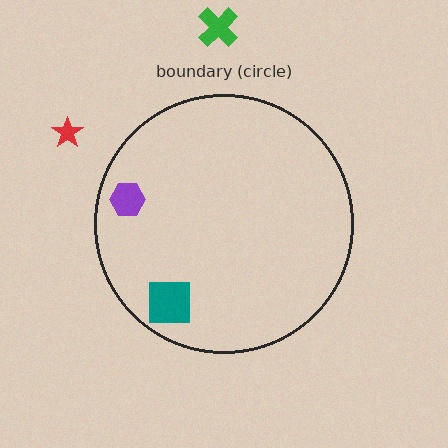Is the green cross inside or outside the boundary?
Outside.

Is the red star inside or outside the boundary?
Outside.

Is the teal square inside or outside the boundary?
Inside.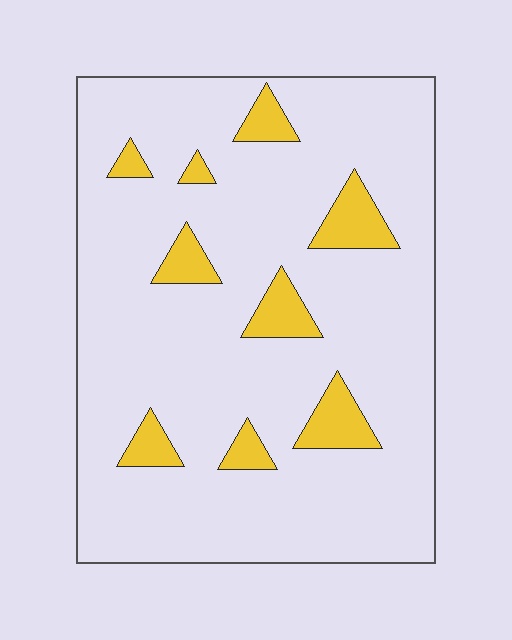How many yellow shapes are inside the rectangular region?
9.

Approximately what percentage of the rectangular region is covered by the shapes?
Approximately 10%.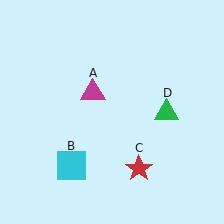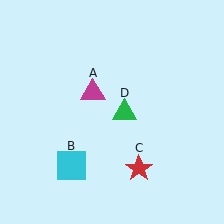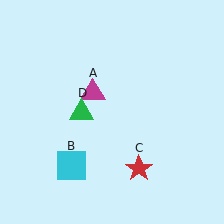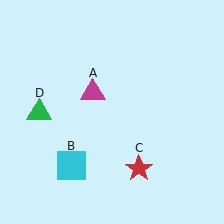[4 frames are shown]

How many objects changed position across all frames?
1 object changed position: green triangle (object D).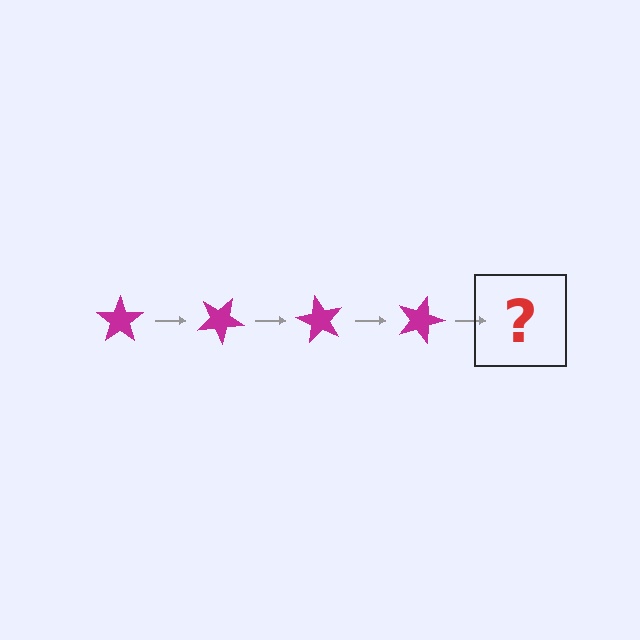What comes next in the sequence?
The next element should be a magenta star rotated 120 degrees.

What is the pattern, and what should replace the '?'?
The pattern is that the star rotates 30 degrees each step. The '?' should be a magenta star rotated 120 degrees.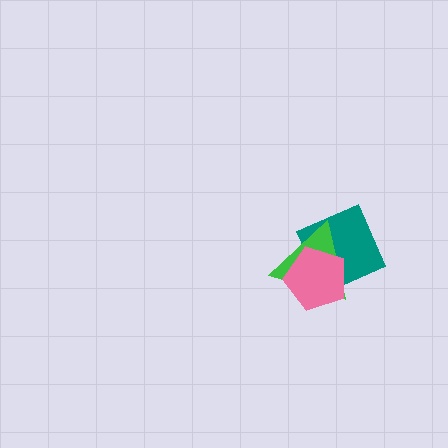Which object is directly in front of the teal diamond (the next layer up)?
The green triangle is directly in front of the teal diamond.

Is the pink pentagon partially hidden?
No, no other shape covers it.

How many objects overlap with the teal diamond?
2 objects overlap with the teal diamond.